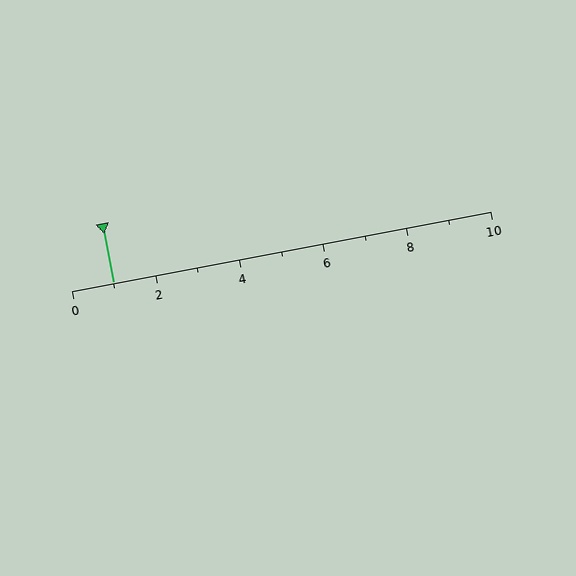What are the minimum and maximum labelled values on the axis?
The axis runs from 0 to 10.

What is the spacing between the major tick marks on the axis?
The major ticks are spaced 2 apart.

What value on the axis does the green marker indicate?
The marker indicates approximately 1.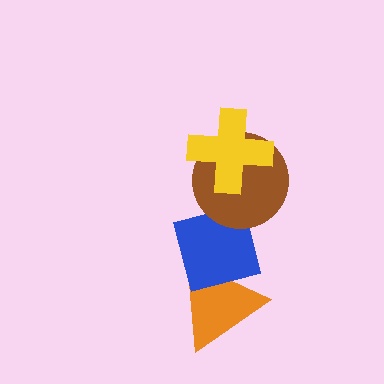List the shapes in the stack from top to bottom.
From top to bottom: the yellow cross, the brown circle, the blue square, the orange triangle.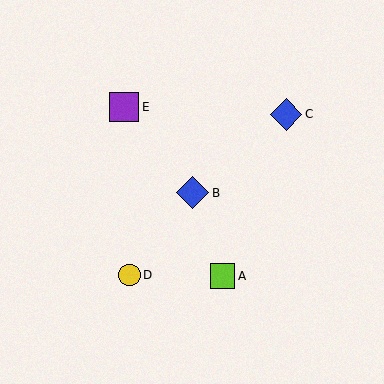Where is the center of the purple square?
The center of the purple square is at (124, 107).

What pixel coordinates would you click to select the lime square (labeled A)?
Click at (223, 276) to select the lime square A.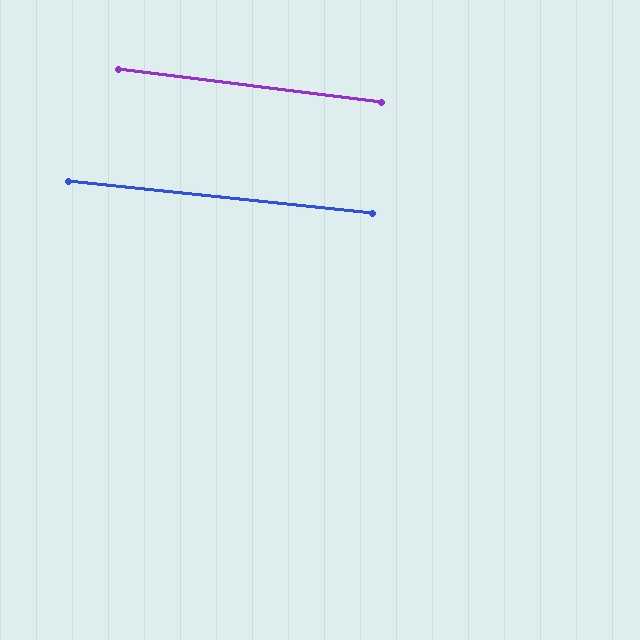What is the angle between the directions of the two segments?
Approximately 1 degree.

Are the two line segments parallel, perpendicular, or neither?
Parallel — their directions differ by only 1.2°.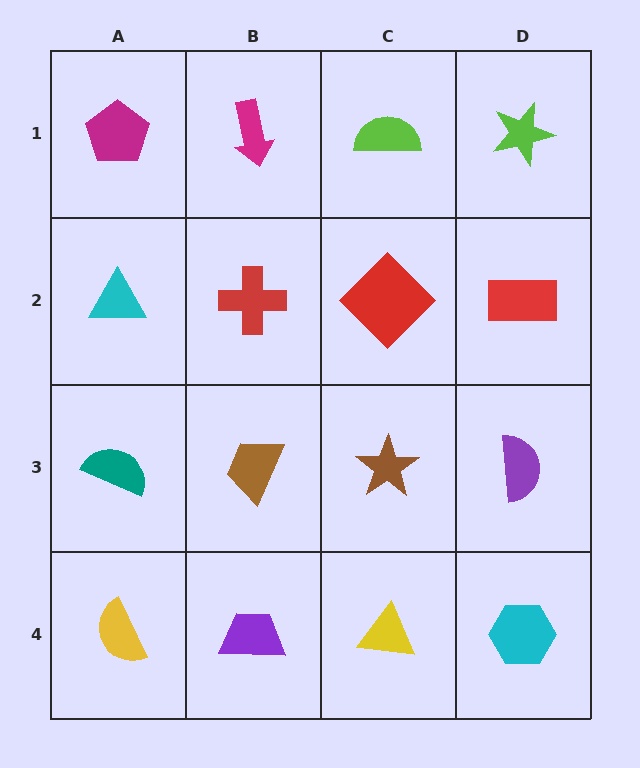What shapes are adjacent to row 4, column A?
A teal semicircle (row 3, column A), a purple trapezoid (row 4, column B).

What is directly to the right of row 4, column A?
A purple trapezoid.